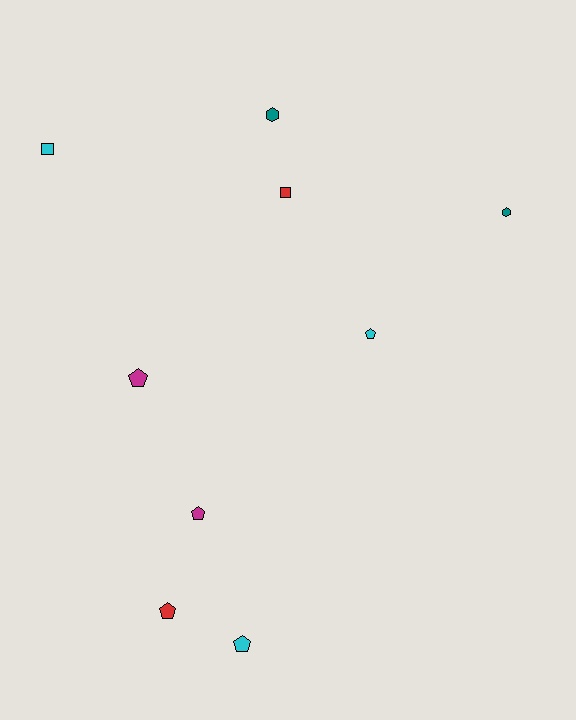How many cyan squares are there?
There is 1 cyan square.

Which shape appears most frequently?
Pentagon, with 5 objects.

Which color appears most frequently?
Cyan, with 3 objects.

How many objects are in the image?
There are 9 objects.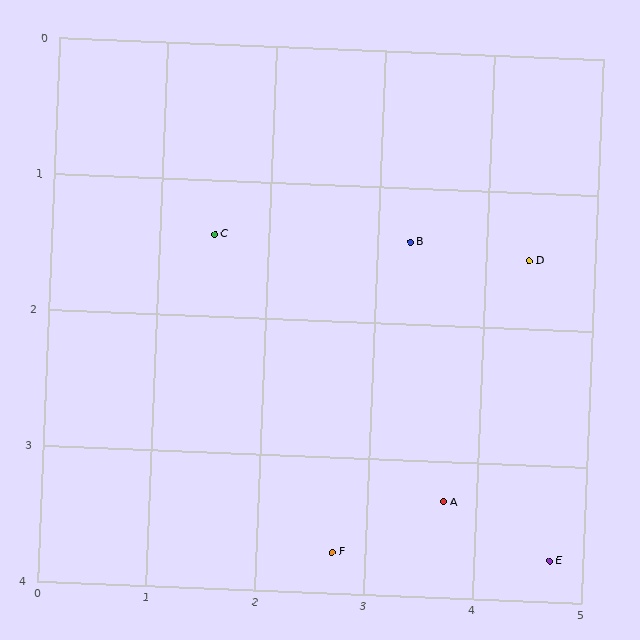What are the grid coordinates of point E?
Point E is at approximately (4.7, 3.7).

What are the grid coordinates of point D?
Point D is at approximately (4.4, 1.5).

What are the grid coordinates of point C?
Point C is at approximately (1.5, 1.4).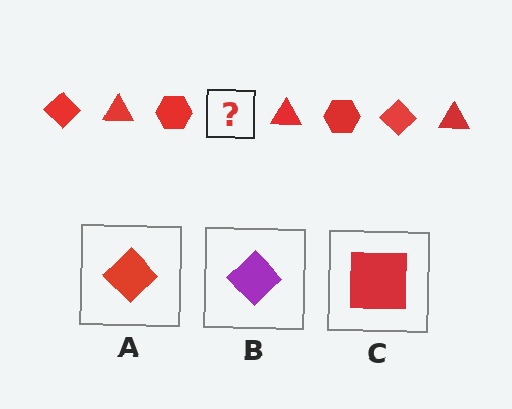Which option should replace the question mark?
Option A.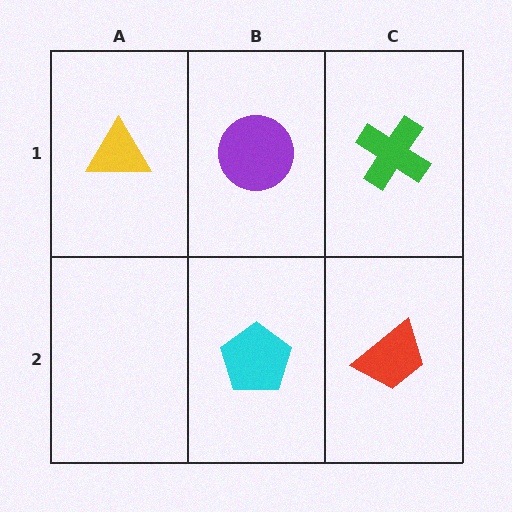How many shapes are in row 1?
3 shapes.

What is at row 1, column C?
A green cross.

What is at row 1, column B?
A purple circle.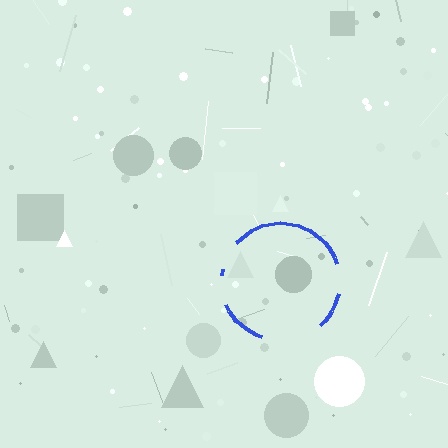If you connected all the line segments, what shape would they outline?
They would outline a circle.